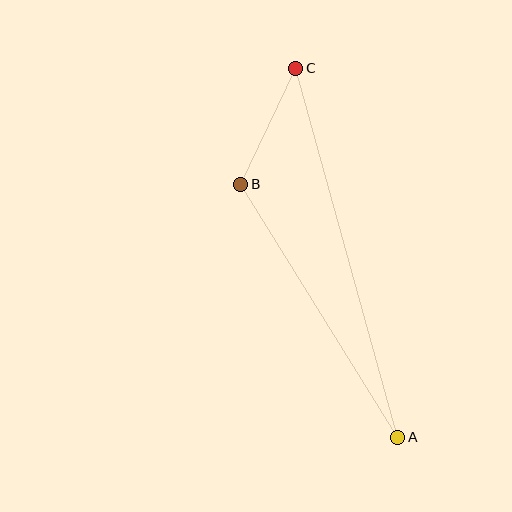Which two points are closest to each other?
Points B and C are closest to each other.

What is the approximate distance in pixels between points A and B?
The distance between A and B is approximately 298 pixels.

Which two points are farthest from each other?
Points A and C are farthest from each other.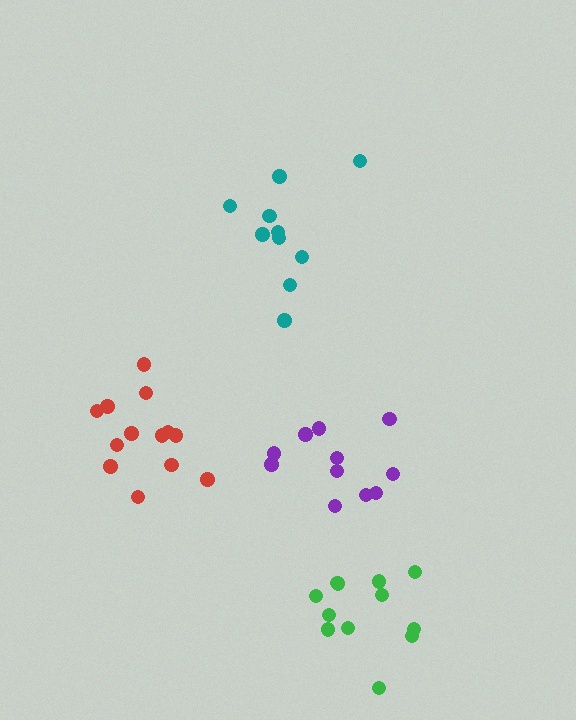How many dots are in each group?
Group 1: 11 dots, Group 2: 13 dots, Group 3: 10 dots, Group 4: 12 dots (46 total).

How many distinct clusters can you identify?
There are 4 distinct clusters.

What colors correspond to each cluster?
The clusters are colored: purple, red, teal, green.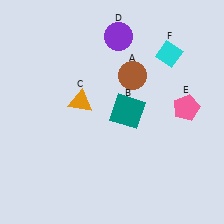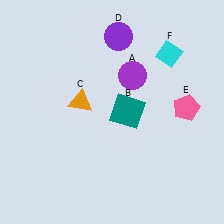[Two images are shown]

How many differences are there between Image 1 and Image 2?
There is 1 difference between the two images.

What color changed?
The circle (A) changed from brown in Image 1 to purple in Image 2.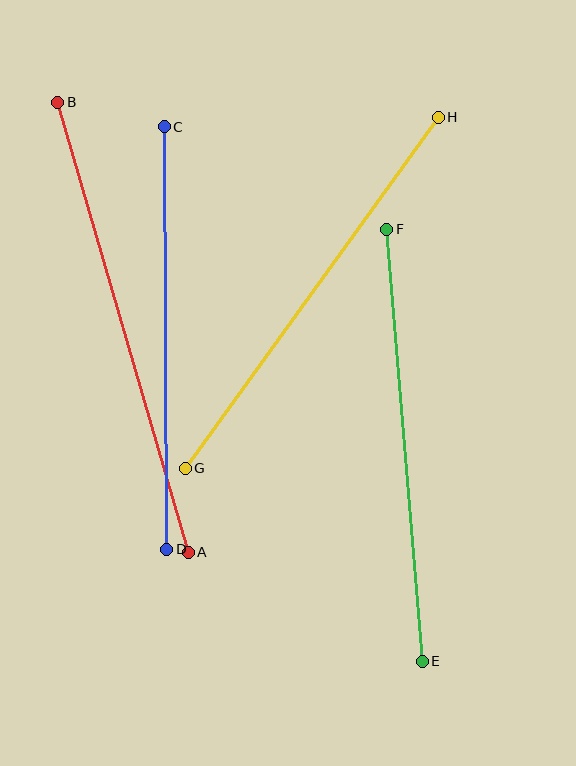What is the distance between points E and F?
The distance is approximately 434 pixels.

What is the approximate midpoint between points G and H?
The midpoint is at approximately (312, 293) pixels.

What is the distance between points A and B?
The distance is approximately 469 pixels.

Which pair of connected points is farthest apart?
Points A and B are farthest apart.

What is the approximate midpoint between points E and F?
The midpoint is at approximately (405, 445) pixels.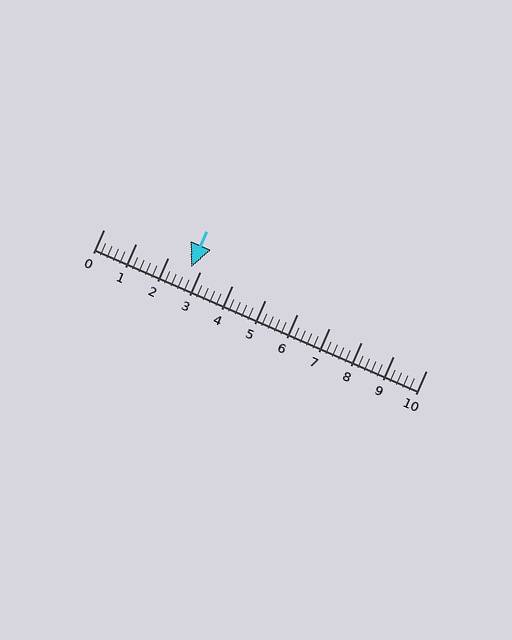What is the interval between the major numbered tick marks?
The major tick marks are spaced 1 units apart.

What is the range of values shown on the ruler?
The ruler shows values from 0 to 10.